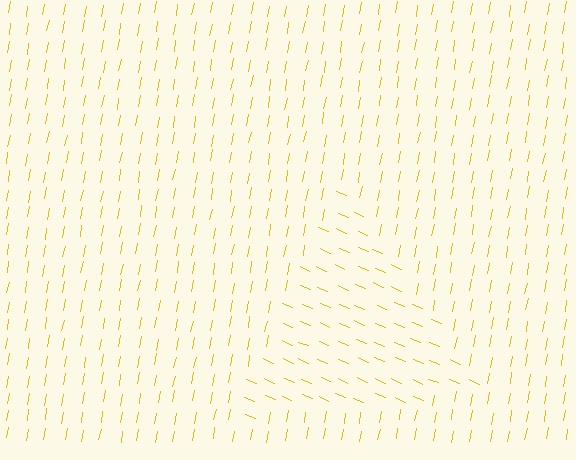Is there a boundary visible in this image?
Yes, there is a texture boundary formed by a change in line orientation.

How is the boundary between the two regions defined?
The boundary is defined purely by a change in line orientation (approximately 76 degrees difference). All lines are the same color and thickness.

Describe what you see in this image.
The image is filled with small yellow line segments. A triangle region in the image has lines oriented differently from the surrounding lines, creating a visible texture boundary.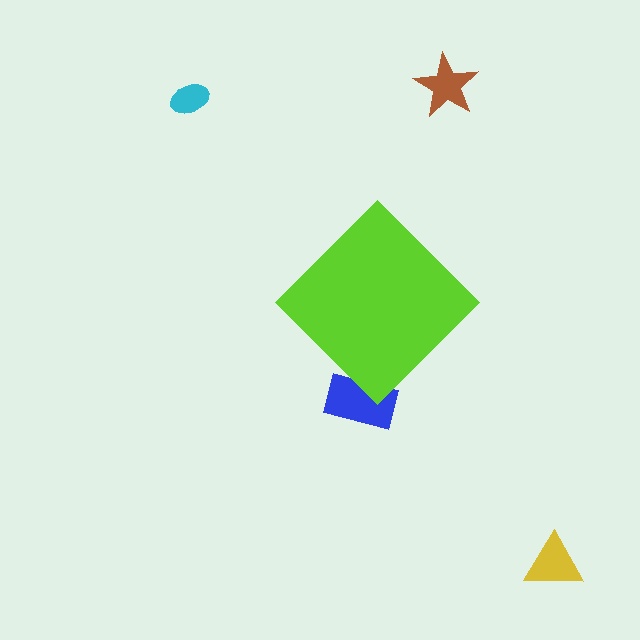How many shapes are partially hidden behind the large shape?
1 shape is partially hidden.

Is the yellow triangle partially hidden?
No, the yellow triangle is fully visible.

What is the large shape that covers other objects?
A lime diamond.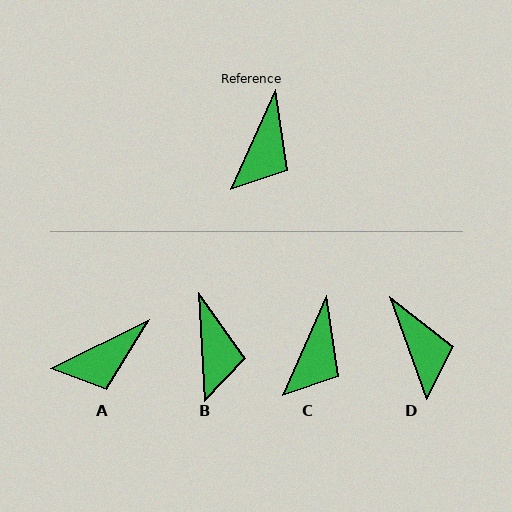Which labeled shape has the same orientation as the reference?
C.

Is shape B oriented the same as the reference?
No, it is off by about 27 degrees.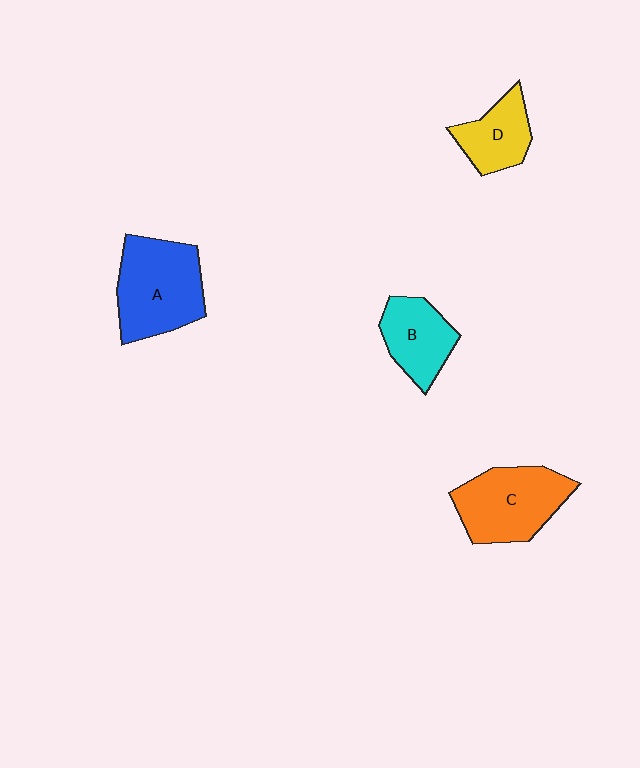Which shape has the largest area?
Shape A (blue).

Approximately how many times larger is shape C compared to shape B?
Approximately 1.4 times.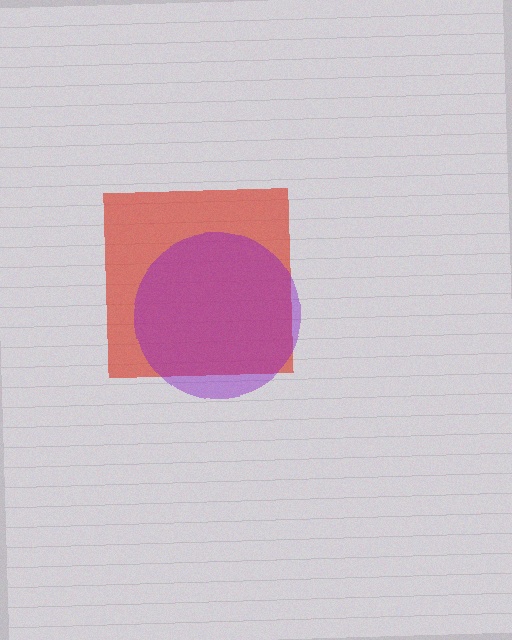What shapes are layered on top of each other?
The layered shapes are: a red square, a purple circle.